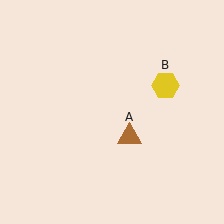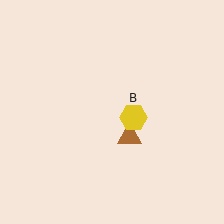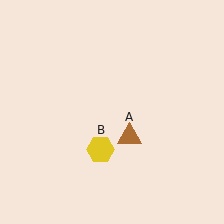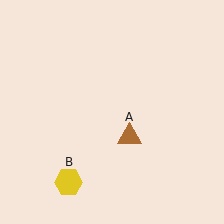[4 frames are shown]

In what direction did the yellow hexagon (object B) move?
The yellow hexagon (object B) moved down and to the left.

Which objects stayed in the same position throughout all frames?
Brown triangle (object A) remained stationary.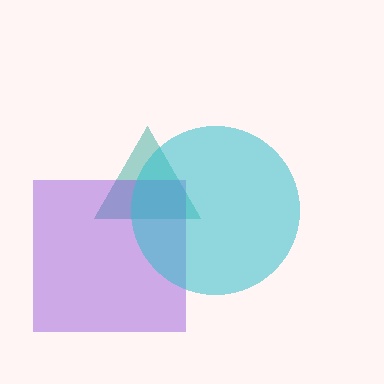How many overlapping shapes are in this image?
There are 3 overlapping shapes in the image.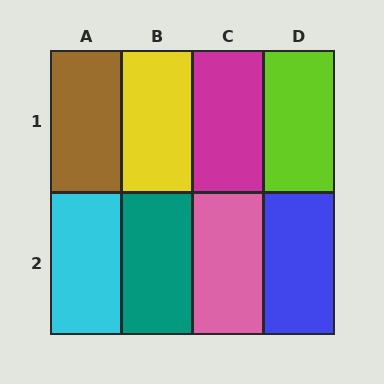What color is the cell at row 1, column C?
Magenta.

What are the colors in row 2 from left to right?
Cyan, teal, pink, blue.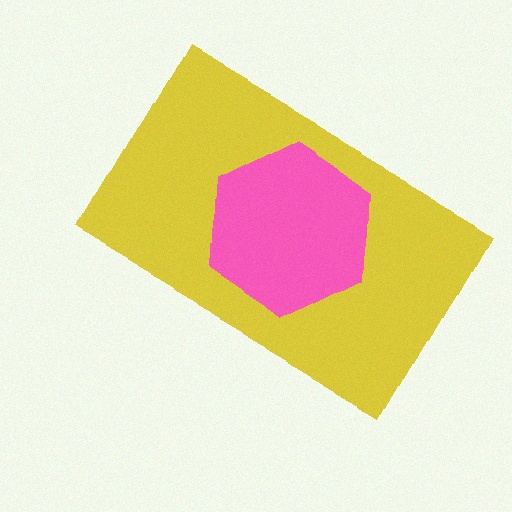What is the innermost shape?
The pink hexagon.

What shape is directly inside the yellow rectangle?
The pink hexagon.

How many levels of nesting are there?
2.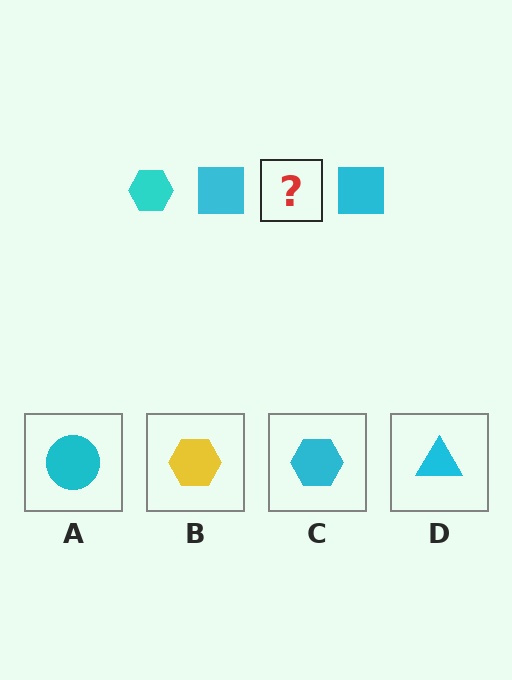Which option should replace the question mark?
Option C.